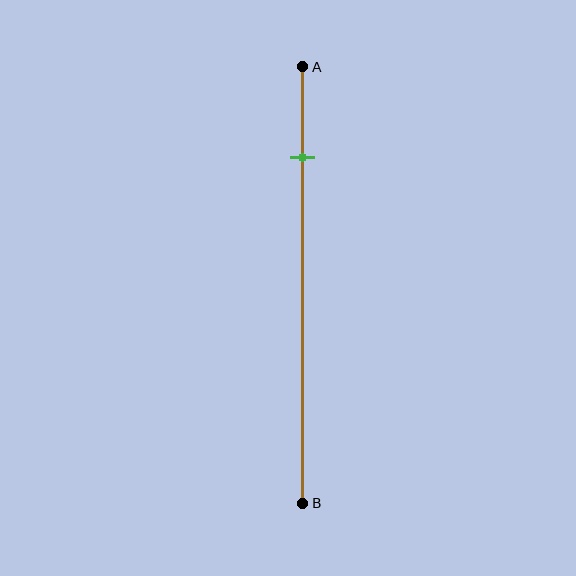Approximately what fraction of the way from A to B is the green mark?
The green mark is approximately 20% of the way from A to B.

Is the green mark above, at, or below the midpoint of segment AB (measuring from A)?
The green mark is above the midpoint of segment AB.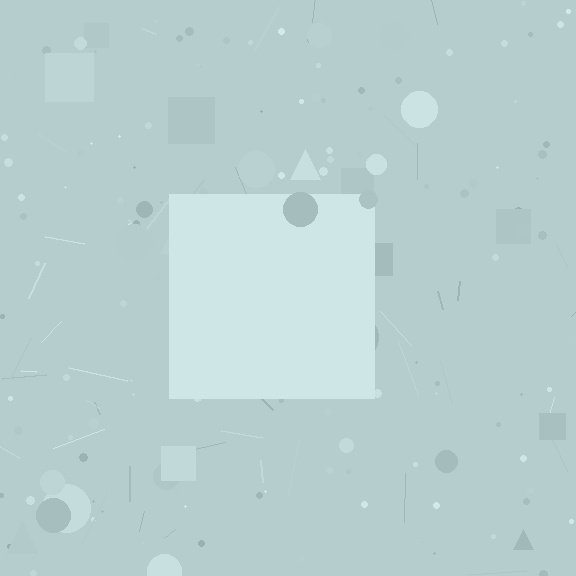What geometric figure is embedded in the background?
A square is embedded in the background.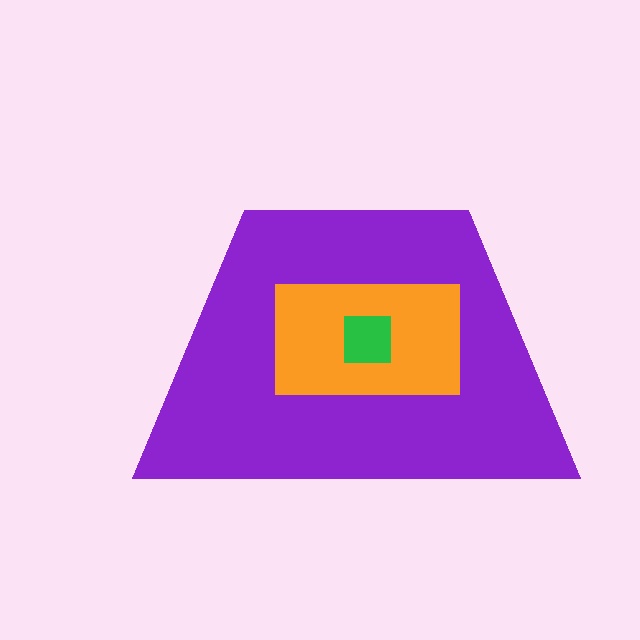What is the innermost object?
The green square.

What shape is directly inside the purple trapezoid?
The orange rectangle.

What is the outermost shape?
The purple trapezoid.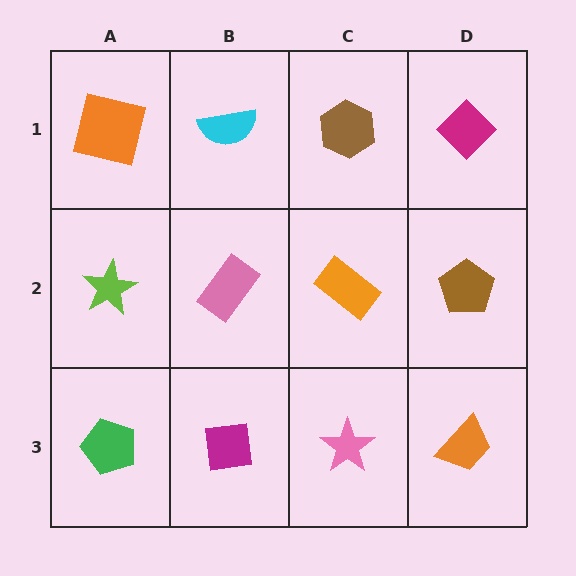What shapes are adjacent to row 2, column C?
A brown hexagon (row 1, column C), a pink star (row 3, column C), a pink rectangle (row 2, column B), a brown pentagon (row 2, column D).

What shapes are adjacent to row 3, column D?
A brown pentagon (row 2, column D), a pink star (row 3, column C).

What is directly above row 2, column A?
An orange square.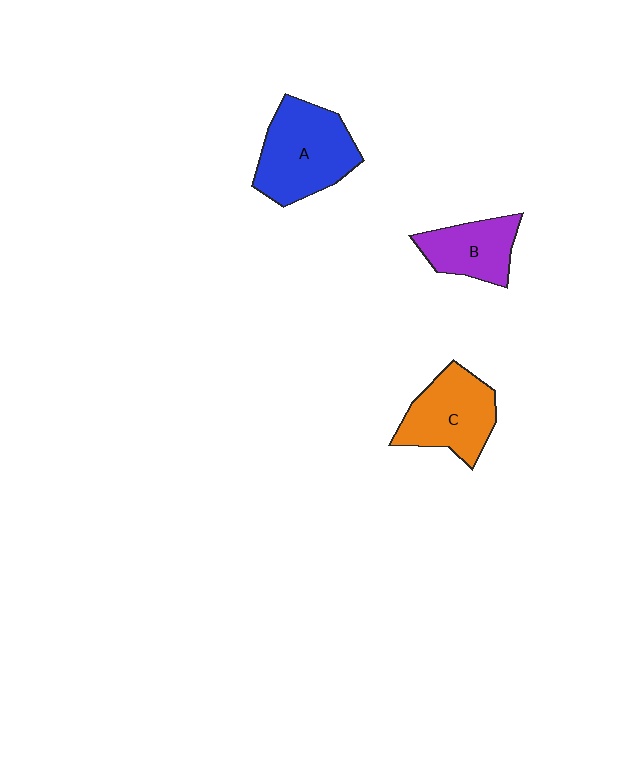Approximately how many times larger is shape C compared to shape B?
Approximately 1.3 times.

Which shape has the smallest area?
Shape B (purple).